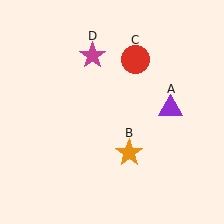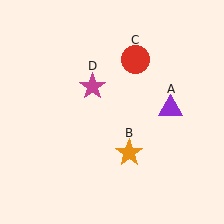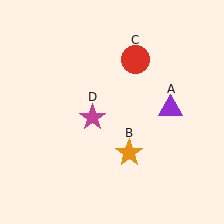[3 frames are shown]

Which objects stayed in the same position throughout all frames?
Purple triangle (object A) and orange star (object B) and red circle (object C) remained stationary.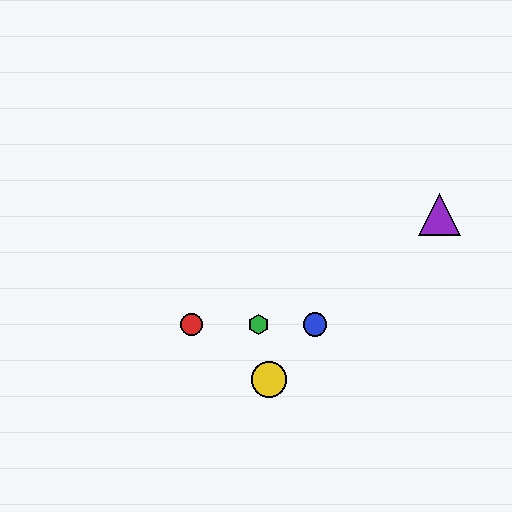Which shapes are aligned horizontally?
The red circle, the blue circle, the green hexagon are aligned horizontally.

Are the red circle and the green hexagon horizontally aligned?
Yes, both are at y≈325.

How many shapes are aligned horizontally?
3 shapes (the red circle, the blue circle, the green hexagon) are aligned horizontally.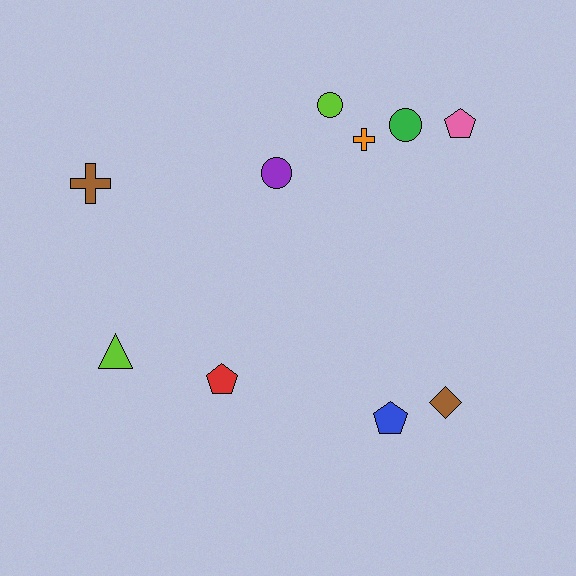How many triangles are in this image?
There is 1 triangle.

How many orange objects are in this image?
There is 1 orange object.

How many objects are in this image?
There are 10 objects.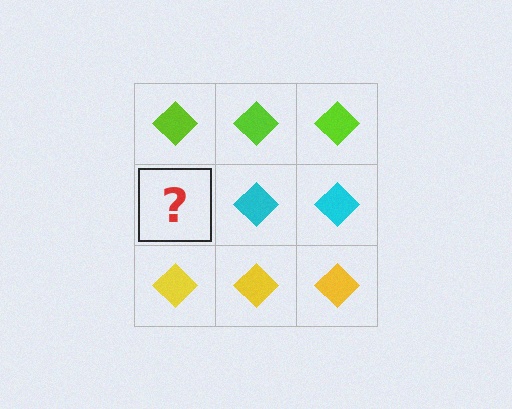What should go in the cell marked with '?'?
The missing cell should contain a cyan diamond.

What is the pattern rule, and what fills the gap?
The rule is that each row has a consistent color. The gap should be filled with a cyan diamond.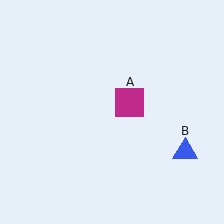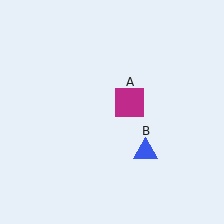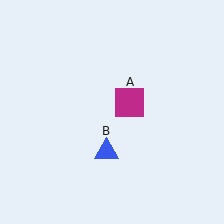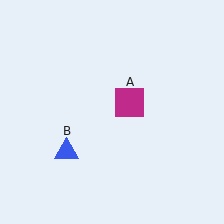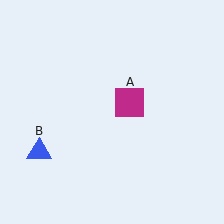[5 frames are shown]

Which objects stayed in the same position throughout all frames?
Magenta square (object A) remained stationary.